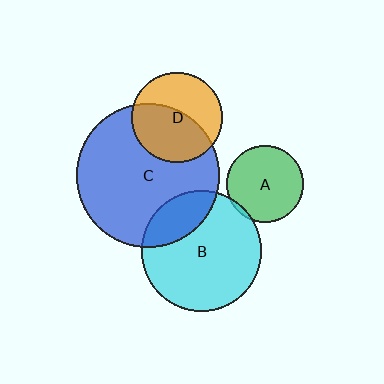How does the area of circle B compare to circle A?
Approximately 2.5 times.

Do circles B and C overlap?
Yes.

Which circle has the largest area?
Circle C (blue).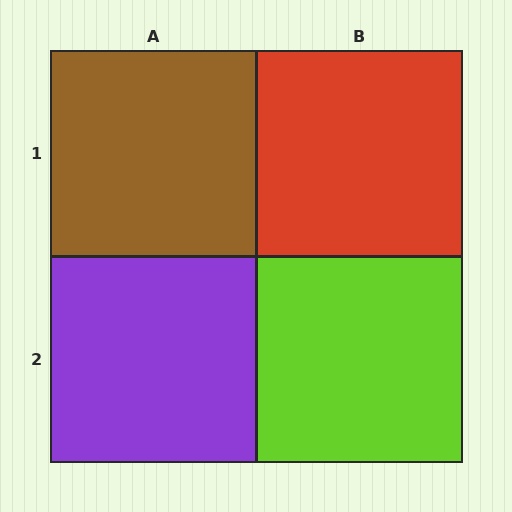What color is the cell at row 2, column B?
Lime.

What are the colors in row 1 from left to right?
Brown, red.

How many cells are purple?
1 cell is purple.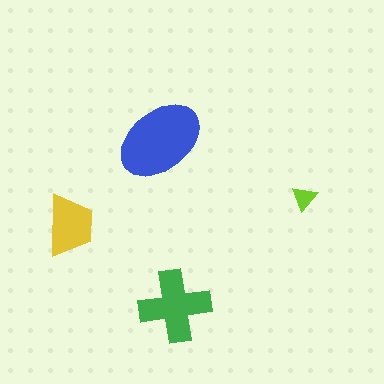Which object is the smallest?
The lime triangle.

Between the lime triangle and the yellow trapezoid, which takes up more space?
The yellow trapezoid.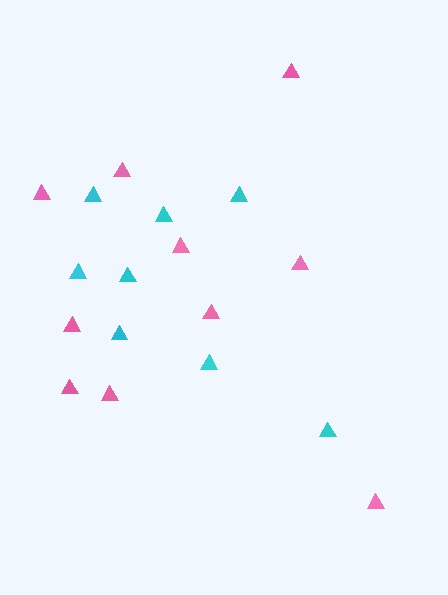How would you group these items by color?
There are 2 groups: one group of pink triangles (10) and one group of cyan triangles (8).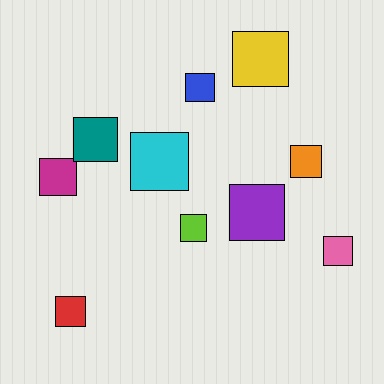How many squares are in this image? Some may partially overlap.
There are 10 squares.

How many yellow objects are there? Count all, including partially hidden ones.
There is 1 yellow object.